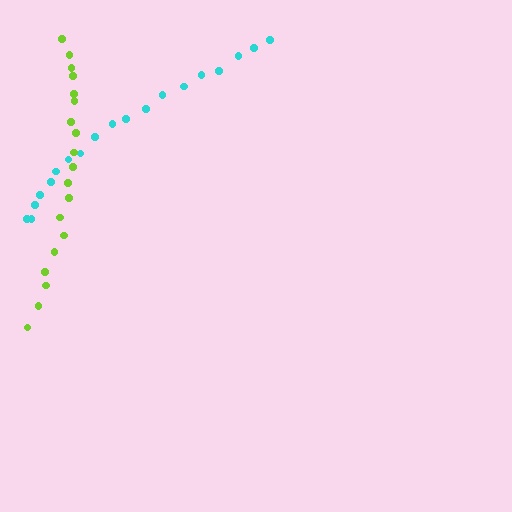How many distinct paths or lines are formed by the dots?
There are 2 distinct paths.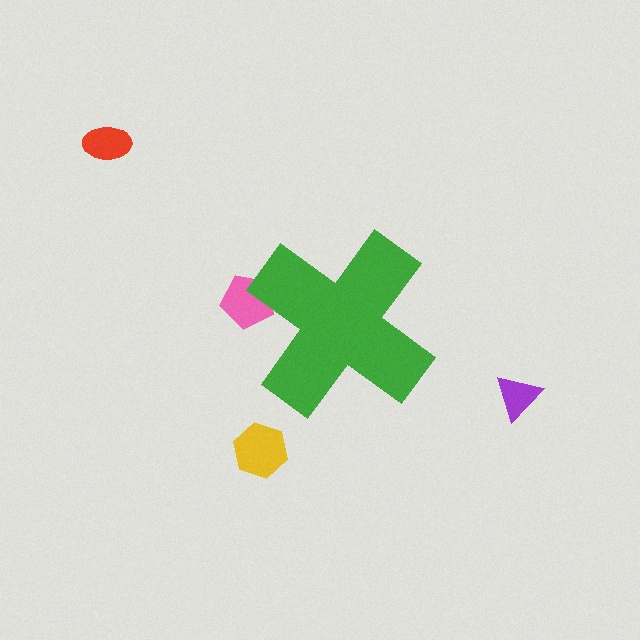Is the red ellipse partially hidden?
No, the red ellipse is fully visible.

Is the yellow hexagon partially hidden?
No, the yellow hexagon is fully visible.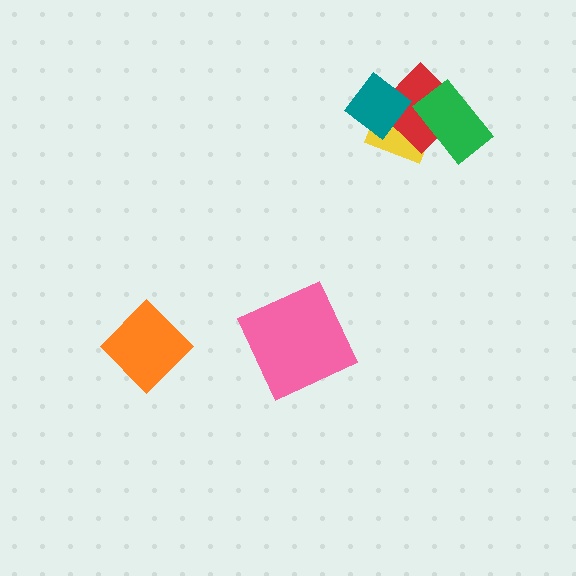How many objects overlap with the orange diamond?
0 objects overlap with the orange diamond.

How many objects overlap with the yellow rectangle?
3 objects overlap with the yellow rectangle.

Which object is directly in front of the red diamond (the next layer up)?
The green rectangle is directly in front of the red diamond.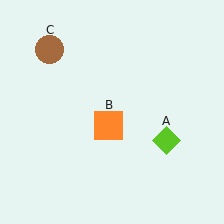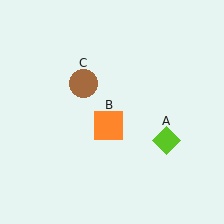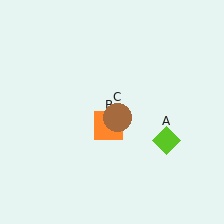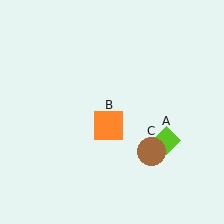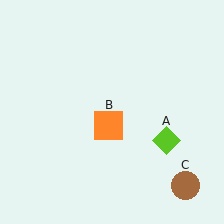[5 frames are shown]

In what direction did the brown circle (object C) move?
The brown circle (object C) moved down and to the right.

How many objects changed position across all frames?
1 object changed position: brown circle (object C).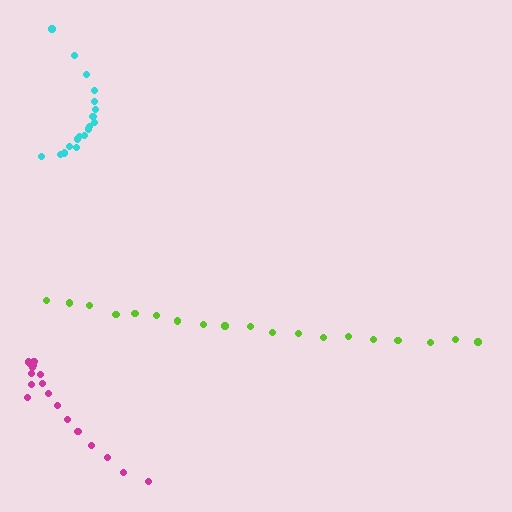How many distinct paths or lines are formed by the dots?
There are 3 distinct paths.